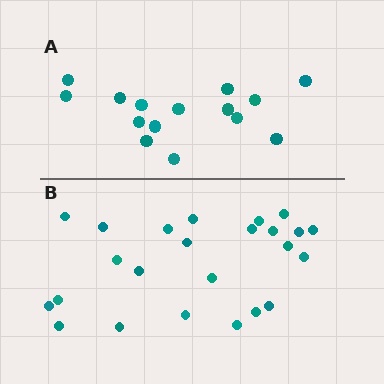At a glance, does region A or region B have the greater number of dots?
Region B (the bottom region) has more dots.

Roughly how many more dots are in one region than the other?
Region B has roughly 8 or so more dots than region A.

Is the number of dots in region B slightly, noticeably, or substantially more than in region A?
Region B has substantially more. The ratio is roughly 1.6 to 1.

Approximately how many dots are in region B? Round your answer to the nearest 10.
About 20 dots. (The exact count is 24, which rounds to 20.)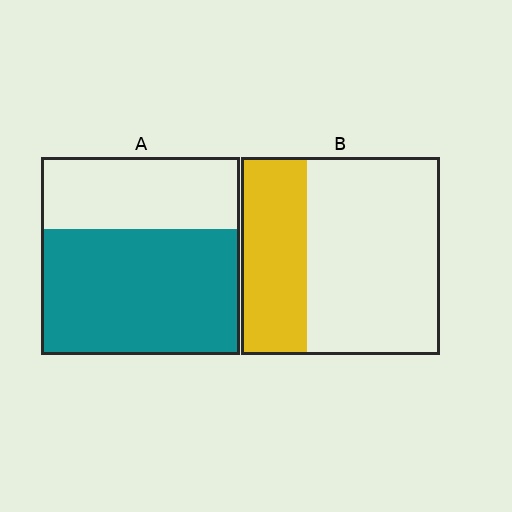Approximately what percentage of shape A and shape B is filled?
A is approximately 65% and B is approximately 35%.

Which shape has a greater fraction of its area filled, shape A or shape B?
Shape A.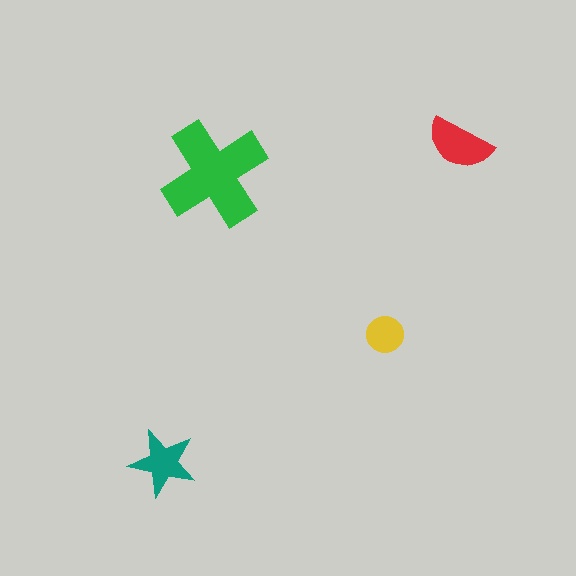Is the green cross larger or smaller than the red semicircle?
Larger.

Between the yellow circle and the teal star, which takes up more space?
The teal star.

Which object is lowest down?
The teal star is bottommost.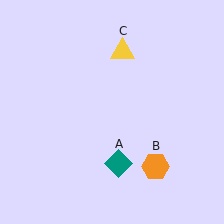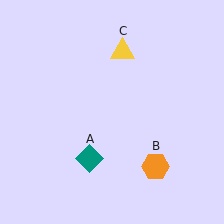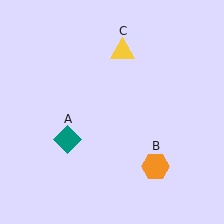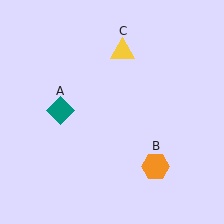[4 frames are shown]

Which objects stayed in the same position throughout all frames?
Orange hexagon (object B) and yellow triangle (object C) remained stationary.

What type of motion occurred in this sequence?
The teal diamond (object A) rotated clockwise around the center of the scene.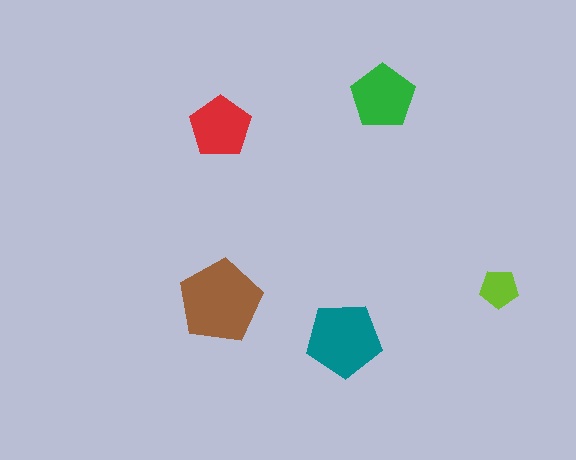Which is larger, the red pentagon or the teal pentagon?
The teal one.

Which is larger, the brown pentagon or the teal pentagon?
The brown one.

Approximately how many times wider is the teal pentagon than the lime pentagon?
About 2 times wider.